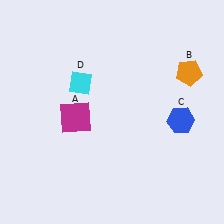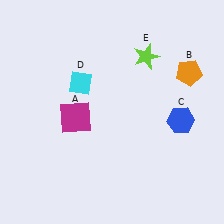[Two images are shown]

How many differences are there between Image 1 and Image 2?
There is 1 difference between the two images.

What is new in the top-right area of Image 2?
A lime star (E) was added in the top-right area of Image 2.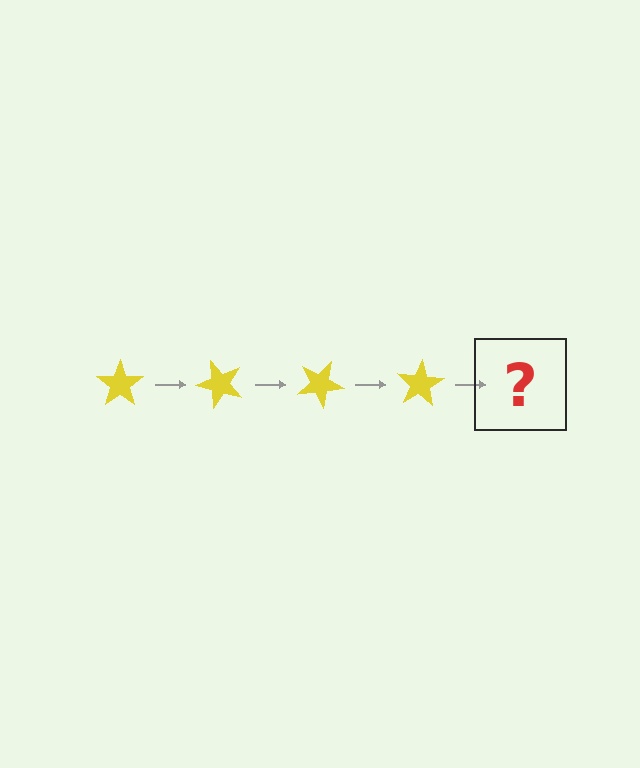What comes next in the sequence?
The next element should be a yellow star rotated 200 degrees.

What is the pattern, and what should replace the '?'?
The pattern is that the star rotates 50 degrees each step. The '?' should be a yellow star rotated 200 degrees.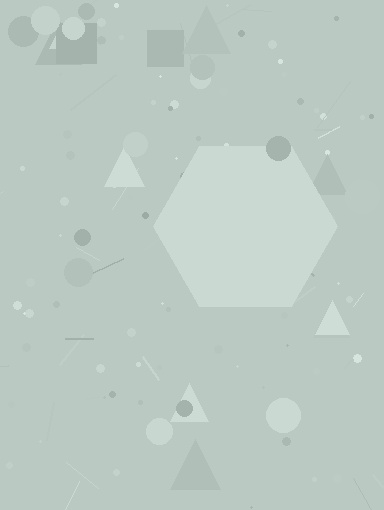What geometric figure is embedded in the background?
A hexagon is embedded in the background.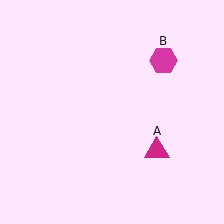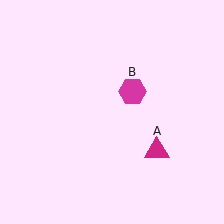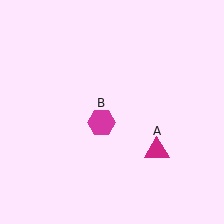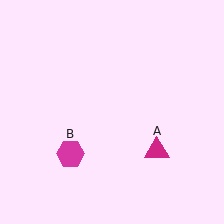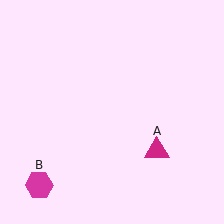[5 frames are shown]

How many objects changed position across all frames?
1 object changed position: magenta hexagon (object B).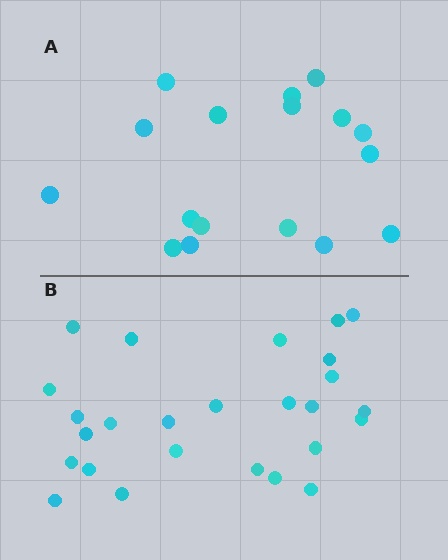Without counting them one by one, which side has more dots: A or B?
Region B (the bottom region) has more dots.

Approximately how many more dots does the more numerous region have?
Region B has roughly 8 or so more dots than region A.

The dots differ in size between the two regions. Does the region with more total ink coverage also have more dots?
No. Region A has more total ink coverage because its dots are larger, but region B actually contains more individual dots. Total area can be misleading — the number of items is what matters here.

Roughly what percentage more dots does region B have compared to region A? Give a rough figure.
About 55% more.